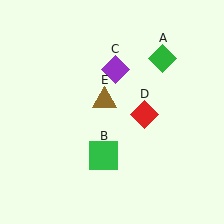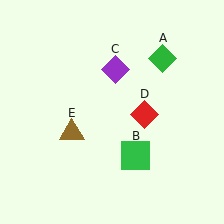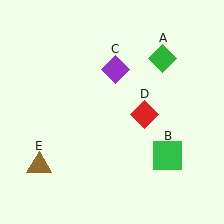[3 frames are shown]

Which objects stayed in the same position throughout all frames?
Green diamond (object A) and purple diamond (object C) and red diamond (object D) remained stationary.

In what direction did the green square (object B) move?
The green square (object B) moved right.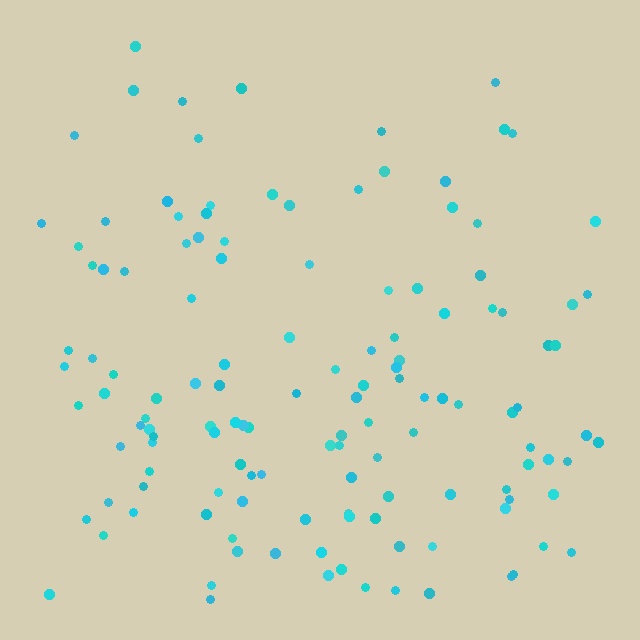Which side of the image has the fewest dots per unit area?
The top.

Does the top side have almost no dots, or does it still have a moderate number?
Still a moderate number, just noticeably fewer than the bottom.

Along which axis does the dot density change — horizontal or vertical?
Vertical.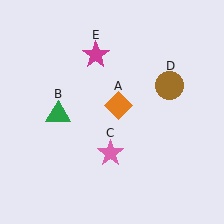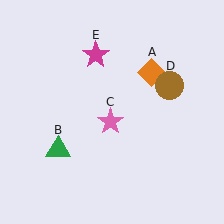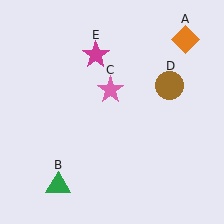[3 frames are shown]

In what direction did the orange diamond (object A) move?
The orange diamond (object A) moved up and to the right.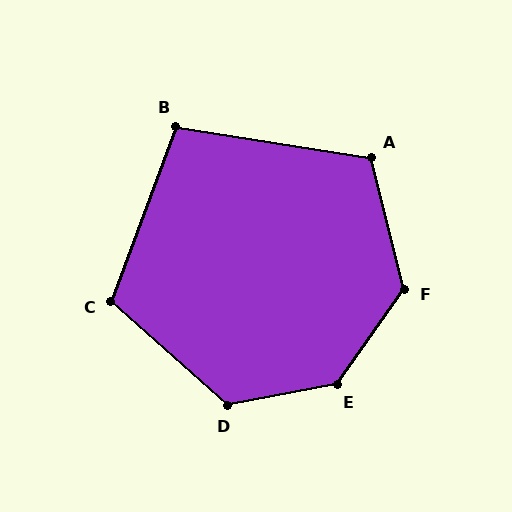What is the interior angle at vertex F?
Approximately 131 degrees (obtuse).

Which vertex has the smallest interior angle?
B, at approximately 102 degrees.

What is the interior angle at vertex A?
Approximately 113 degrees (obtuse).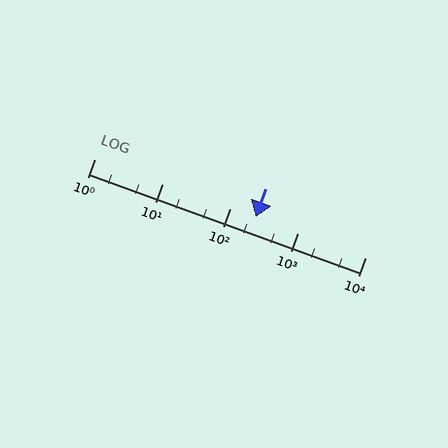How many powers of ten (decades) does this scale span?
The scale spans 4 decades, from 1 to 10000.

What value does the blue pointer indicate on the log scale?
The pointer indicates approximately 240.